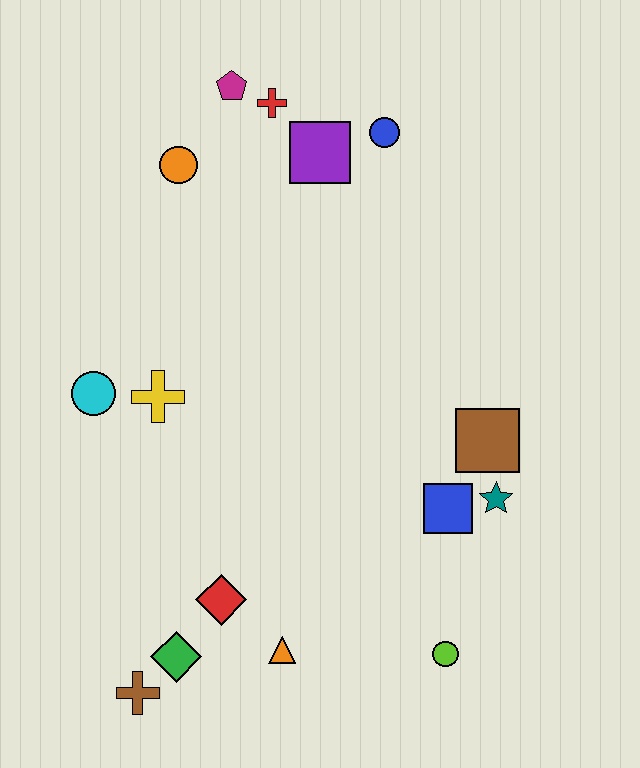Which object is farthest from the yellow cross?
The lime circle is farthest from the yellow cross.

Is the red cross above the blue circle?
Yes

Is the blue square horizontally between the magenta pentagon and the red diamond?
No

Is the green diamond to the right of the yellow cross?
Yes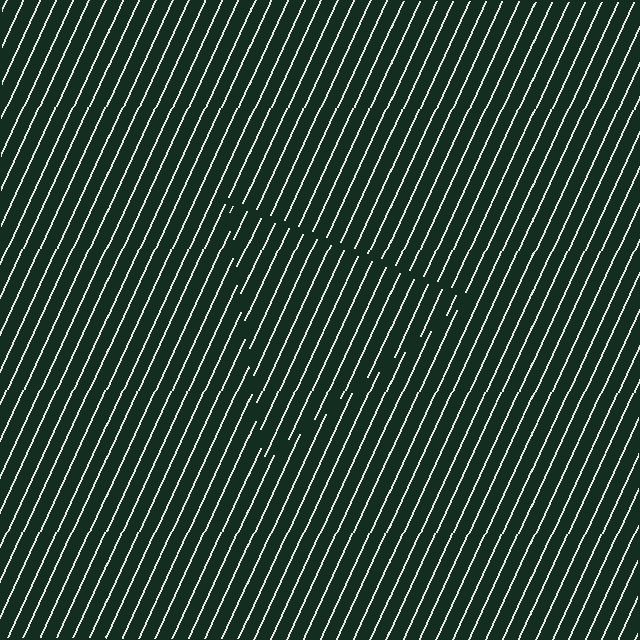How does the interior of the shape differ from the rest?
The interior of the shape contains the same grating, shifted by half a period — the contour is defined by the phase discontinuity where line-ends from the inner and outer gratings abut.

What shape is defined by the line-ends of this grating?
An illusory triangle. The interior of the shape contains the same grating, shifted by half a period — the contour is defined by the phase discontinuity where line-ends from the inner and outer gratings abut.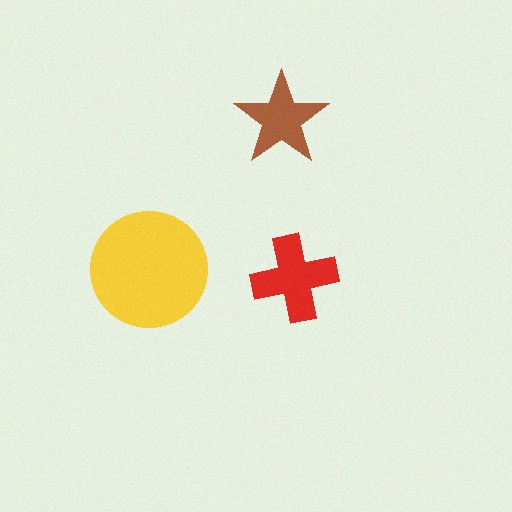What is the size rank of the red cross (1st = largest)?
2nd.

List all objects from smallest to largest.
The brown star, the red cross, the yellow circle.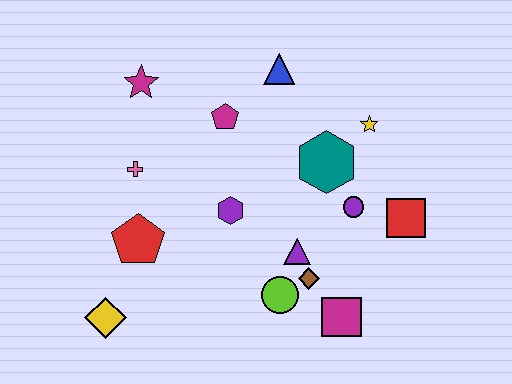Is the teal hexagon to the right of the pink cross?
Yes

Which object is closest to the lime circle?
The brown diamond is closest to the lime circle.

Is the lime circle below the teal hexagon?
Yes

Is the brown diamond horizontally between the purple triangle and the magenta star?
No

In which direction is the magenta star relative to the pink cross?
The magenta star is above the pink cross.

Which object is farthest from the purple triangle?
The magenta star is farthest from the purple triangle.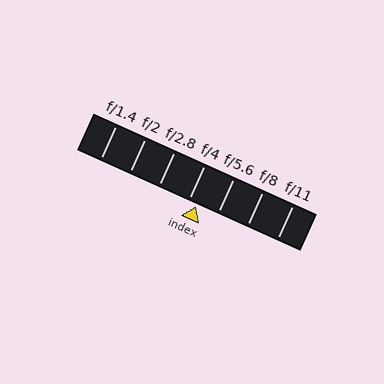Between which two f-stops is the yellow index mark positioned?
The index mark is between f/4 and f/5.6.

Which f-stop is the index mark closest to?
The index mark is closest to f/4.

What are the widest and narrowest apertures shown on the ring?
The widest aperture shown is f/1.4 and the narrowest is f/11.